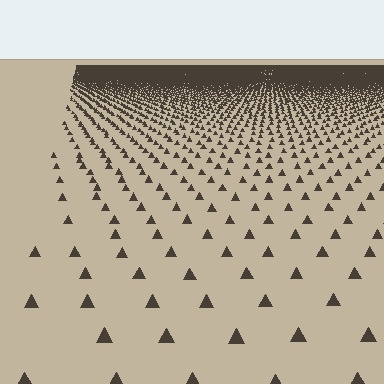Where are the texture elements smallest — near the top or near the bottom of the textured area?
Near the top.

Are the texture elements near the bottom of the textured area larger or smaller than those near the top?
Larger. Near the bottom, elements are closer to the viewer and appear at a bigger on-screen size.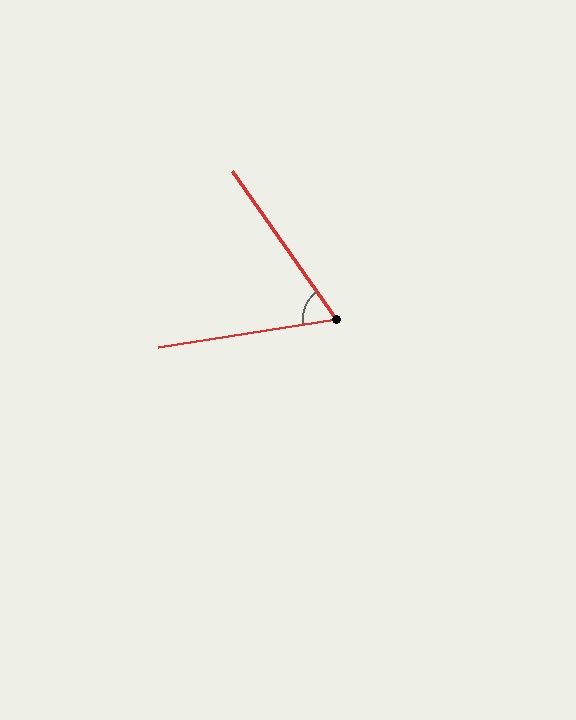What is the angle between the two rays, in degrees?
Approximately 64 degrees.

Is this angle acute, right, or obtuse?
It is acute.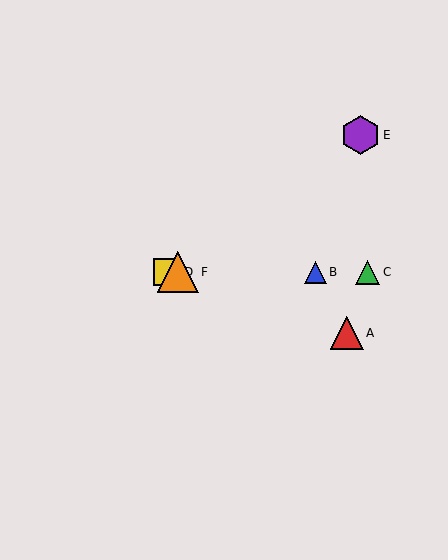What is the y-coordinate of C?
Object C is at y≈272.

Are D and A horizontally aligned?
No, D is at y≈272 and A is at y≈333.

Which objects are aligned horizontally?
Objects B, C, D, F are aligned horizontally.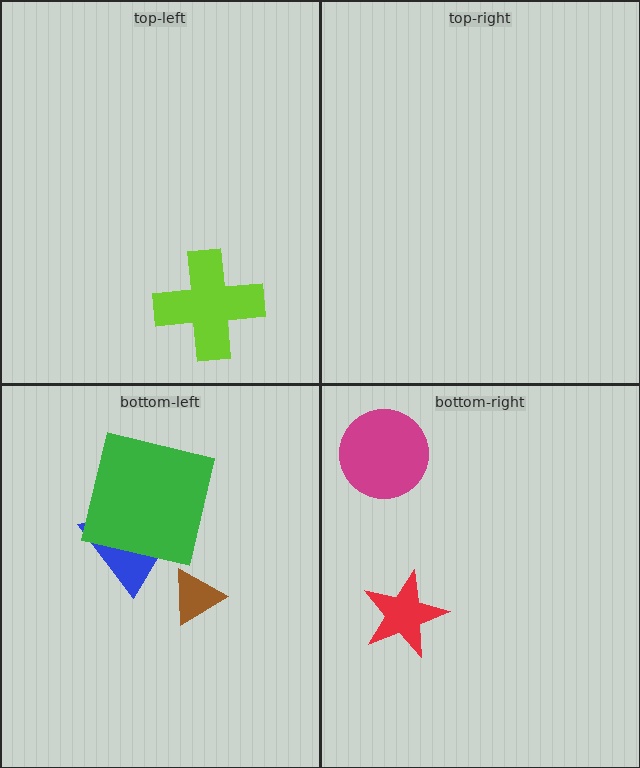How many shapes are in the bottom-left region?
3.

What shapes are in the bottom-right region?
The magenta circle, the red star.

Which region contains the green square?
The bottom-left region.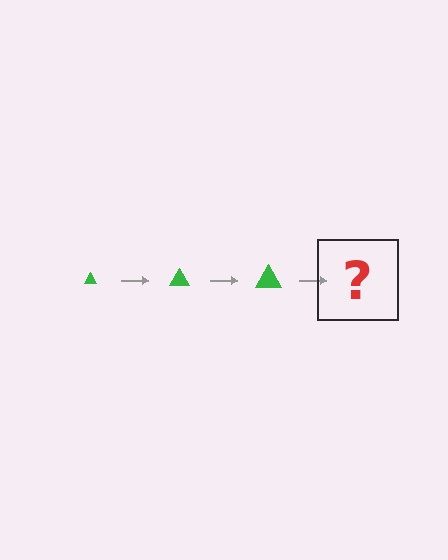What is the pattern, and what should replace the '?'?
The pattern is that the triangle gets progressively larger each step. The '?' should be a green triangle, larger than the previous one.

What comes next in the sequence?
The next element should be a green triangle, larger than the previous one.